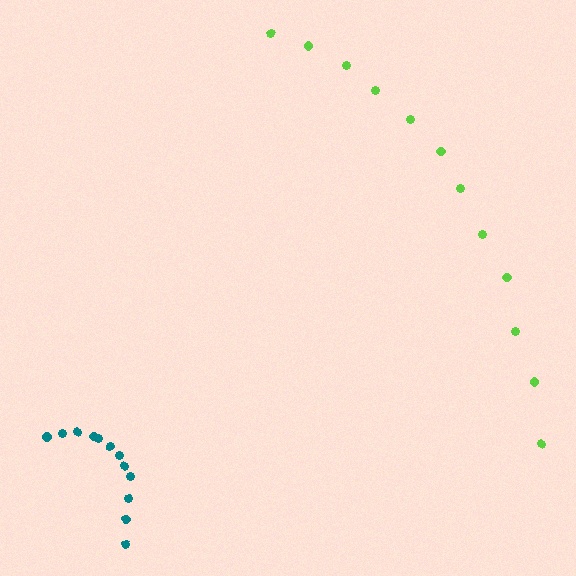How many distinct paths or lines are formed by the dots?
There are 2 distinct paths.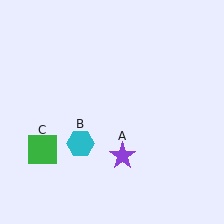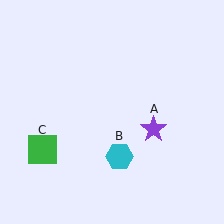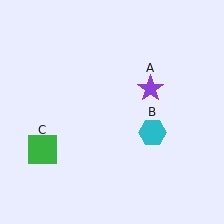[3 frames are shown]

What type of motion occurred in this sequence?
The purple star (object A), cyan hexagon (object B) rotated counterclockwise around the center of the scene.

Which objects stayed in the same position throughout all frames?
Green square (object C) remained stationary.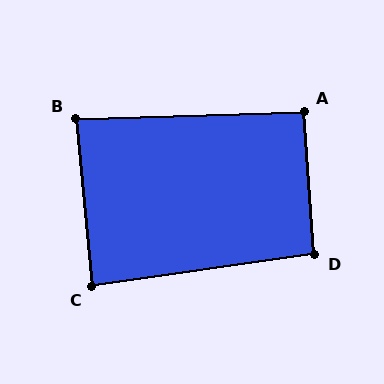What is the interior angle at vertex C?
Approximately 87 degrees (approximately right).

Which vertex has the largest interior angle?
D, at approximately 94 degrees.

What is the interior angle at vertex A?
Approximately 93 degrees (approximately right).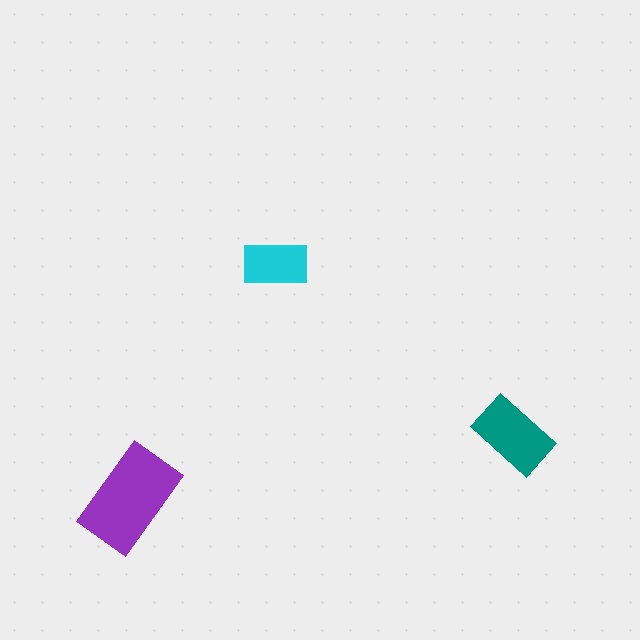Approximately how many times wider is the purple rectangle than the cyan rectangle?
About 1.5 times wider.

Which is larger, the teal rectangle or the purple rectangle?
The purple one.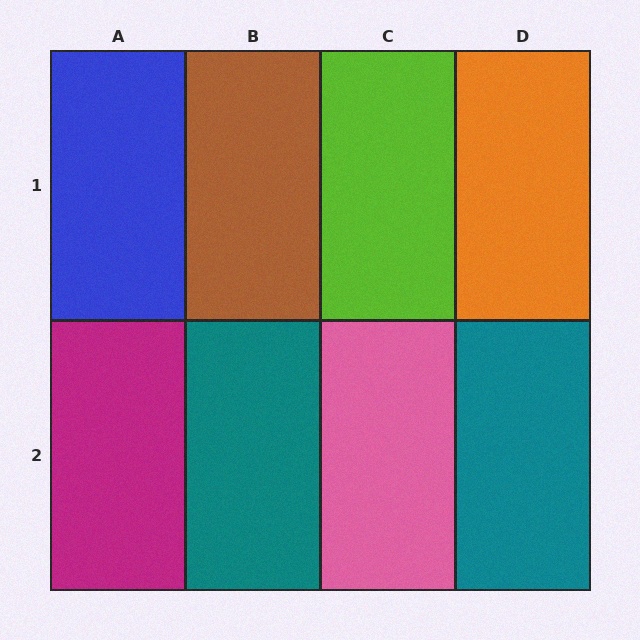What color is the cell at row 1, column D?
Orange.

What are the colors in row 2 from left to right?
Magenta, teal, pink, teal.